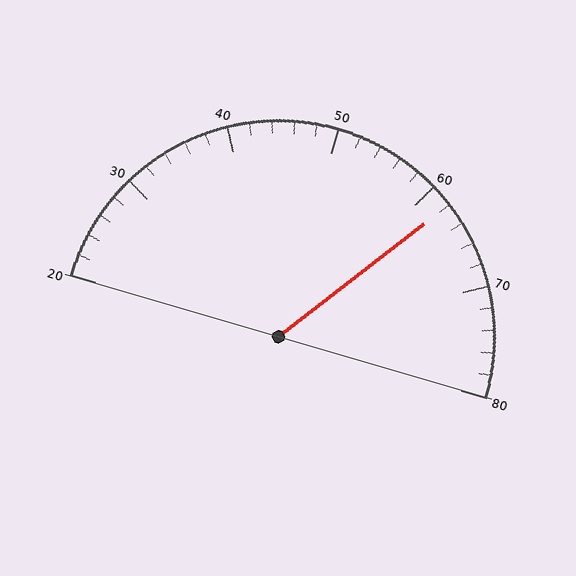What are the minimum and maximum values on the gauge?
The gauge ranges from 20 to 80.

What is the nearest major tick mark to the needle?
The nearest major tick mark is 60.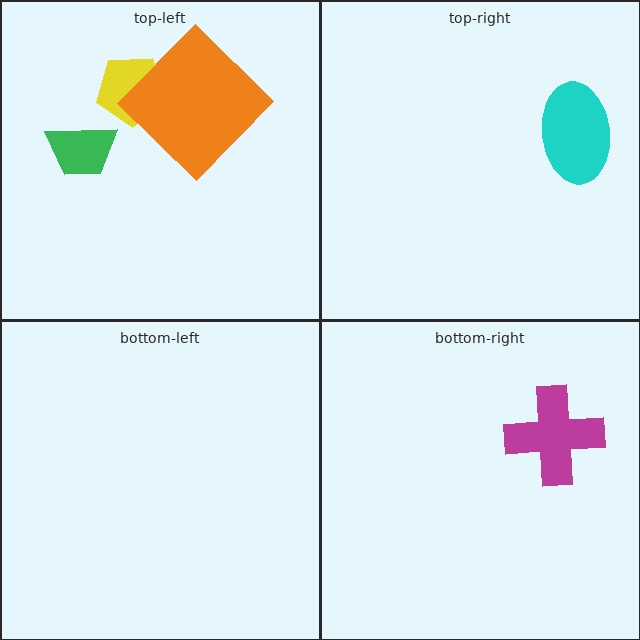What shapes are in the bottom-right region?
The magenta cross.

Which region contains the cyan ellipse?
The top-right region.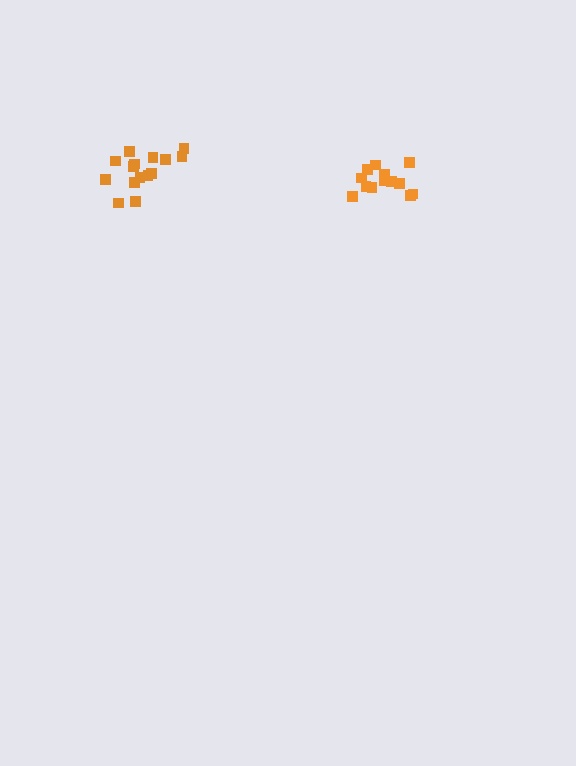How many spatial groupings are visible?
There are 2 spatial groupings.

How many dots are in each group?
Group 1: 13 dots, Group 2: 15 dots (28 total).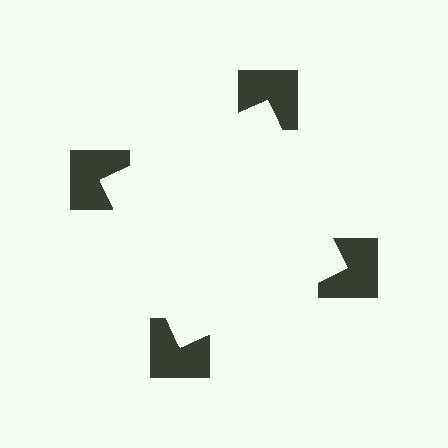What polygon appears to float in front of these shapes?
An illusory square — its edges are inferred from the aligned wedge cuts in the notched squares, not physically drawn.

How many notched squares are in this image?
There are 4 — one at each vertex of the illusory square.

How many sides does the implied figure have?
4 sides.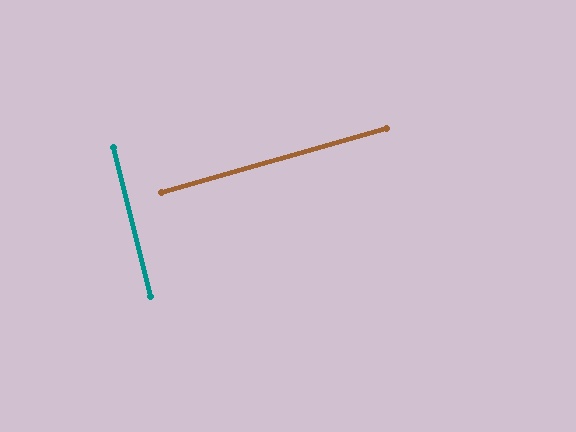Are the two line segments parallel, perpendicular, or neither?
Perpendicular — they meet at approximately 88°.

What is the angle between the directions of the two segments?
Approximately 88 degrees.